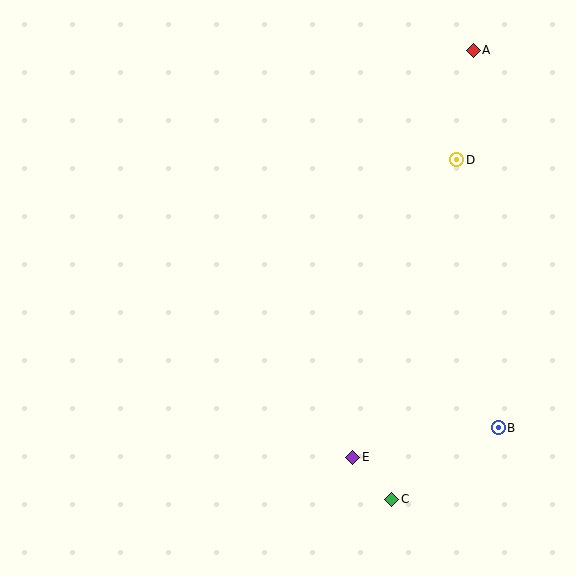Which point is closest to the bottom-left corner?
Point E is closest to the bottom-left corner.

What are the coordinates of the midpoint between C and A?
The midpoint between C and A is at (433, 275).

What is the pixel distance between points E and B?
The distance between E and B is 149 pixels.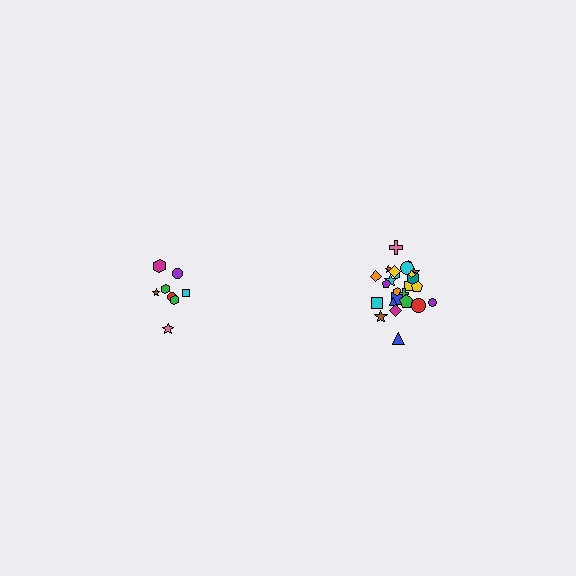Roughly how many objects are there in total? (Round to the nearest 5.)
Roughly 35 objects in total.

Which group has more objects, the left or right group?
The right group.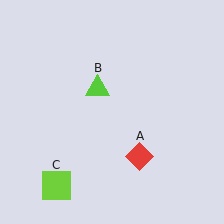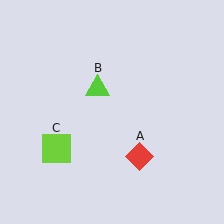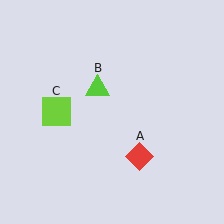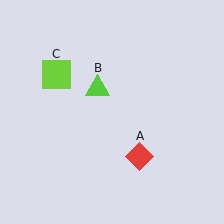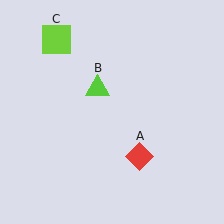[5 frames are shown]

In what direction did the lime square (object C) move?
The lime square (object C) moved up.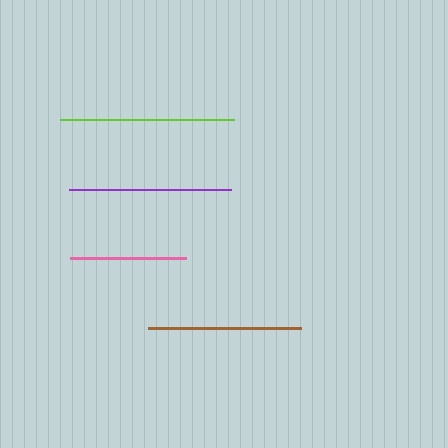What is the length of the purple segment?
The purple segment is approximately 162 pixels long.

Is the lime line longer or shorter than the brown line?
The lime line is longer than the brown line.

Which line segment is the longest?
The lime line is the longest at approximately 174 pixels.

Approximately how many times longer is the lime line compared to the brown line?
The lime line is approximately 1.1 times the length of the brown line.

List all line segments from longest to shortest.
From longest to shortest: lime, purple, brown, pink.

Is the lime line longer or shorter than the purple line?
The lime line is longer than the purple line.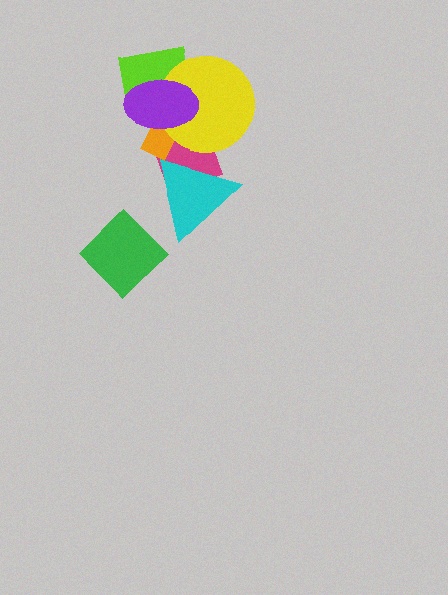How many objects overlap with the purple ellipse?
4 objects overlap with the purple ellipse.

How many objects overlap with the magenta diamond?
4 objects overlap with the magenta diamond.